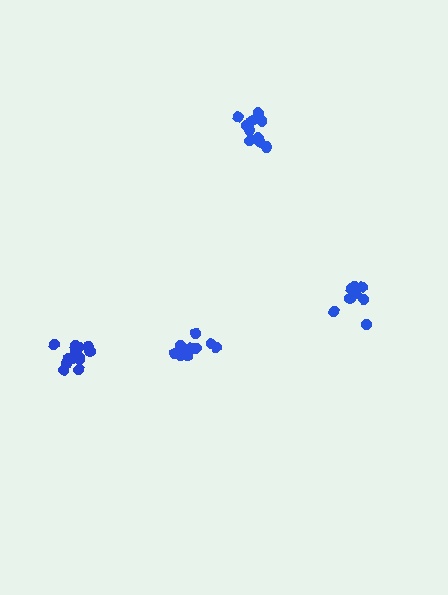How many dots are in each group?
Group 1: 8 dots, Group 2: 10 dots, Group 3: 11 dots, Group 4: 13 dots (42 total).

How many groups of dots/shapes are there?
There are 4 groups.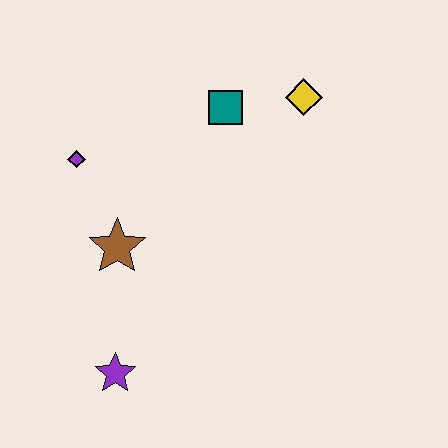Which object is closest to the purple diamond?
The brown star is closest to the purple diamond.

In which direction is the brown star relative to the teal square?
The brown star is below the teal square.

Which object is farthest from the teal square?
The purple star is farthest from the teal square.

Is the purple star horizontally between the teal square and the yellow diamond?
No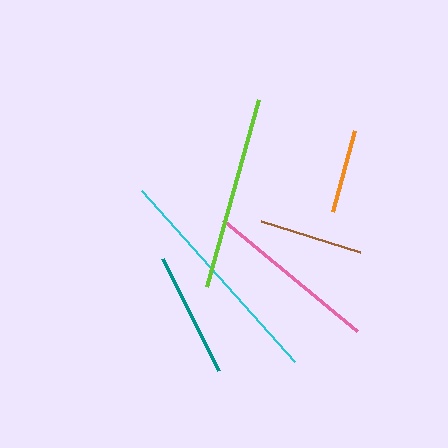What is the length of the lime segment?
The lime segment is approximately 195 pixels long.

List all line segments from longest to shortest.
From longest to shortest: cyan, lime, pink, teal, brown, orange.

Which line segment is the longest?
The cyan line is the longest at approximately 230 pixels.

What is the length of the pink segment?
The pink segment is approximately 175 pixels long.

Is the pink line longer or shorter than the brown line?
The pink line is longer than the brown line.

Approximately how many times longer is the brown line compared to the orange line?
The brown line is approximately 1.2 times the length of the orange line.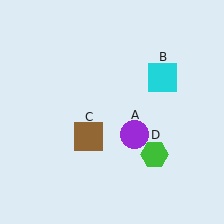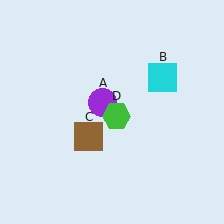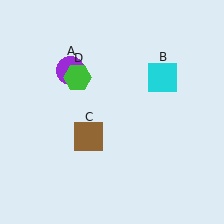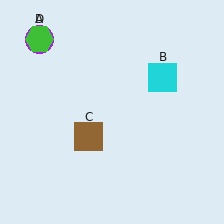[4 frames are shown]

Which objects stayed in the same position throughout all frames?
Cyan square (object B) and brown square (object C) remained stationary.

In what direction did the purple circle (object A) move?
The purple circle (object A) moved up and to the left.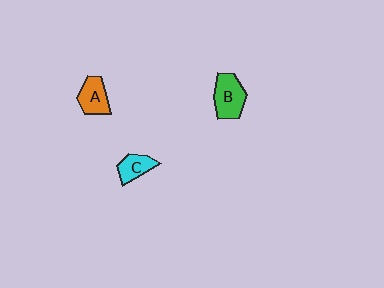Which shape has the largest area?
Shape B (green).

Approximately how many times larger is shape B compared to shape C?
Approximately 1.5 times.